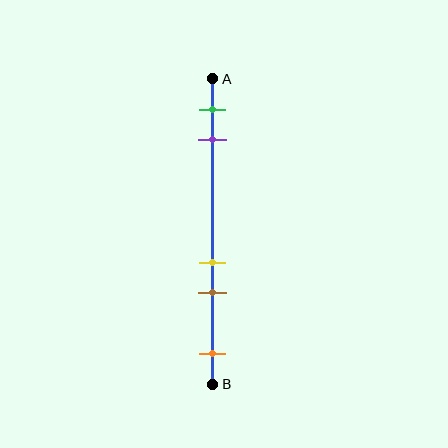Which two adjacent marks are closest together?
The yellow and brown marks are the closest adjacent pair.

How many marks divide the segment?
There are 5 marks dividing the segment.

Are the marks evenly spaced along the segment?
No, the marks are not evenly spaced.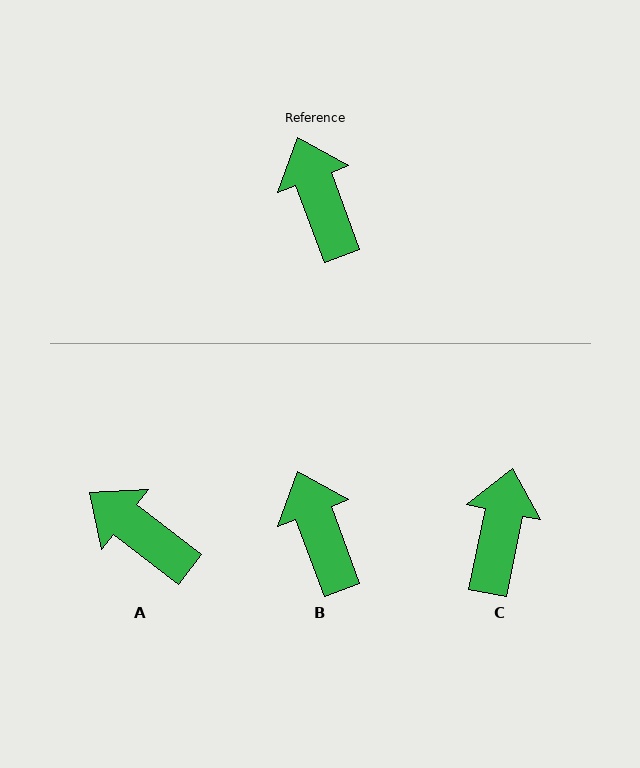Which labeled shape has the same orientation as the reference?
B.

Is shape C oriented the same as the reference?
No, it is off by about 32 degrees.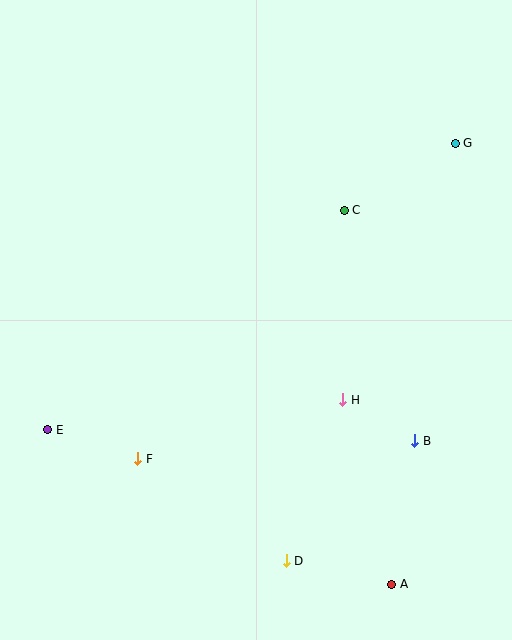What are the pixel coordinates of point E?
Point E is at (48, 430).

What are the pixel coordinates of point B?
Point B is at (415, 441).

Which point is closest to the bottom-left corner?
Point E is closest to the bottom-left corner.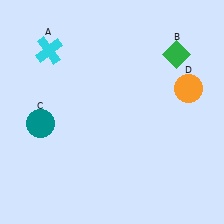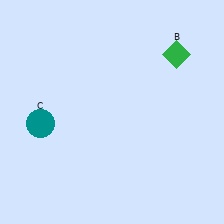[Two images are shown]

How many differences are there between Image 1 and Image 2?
There are 2 differences between the two images.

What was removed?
The cyan cross (A), the orange circle (D) were removed in Image 2.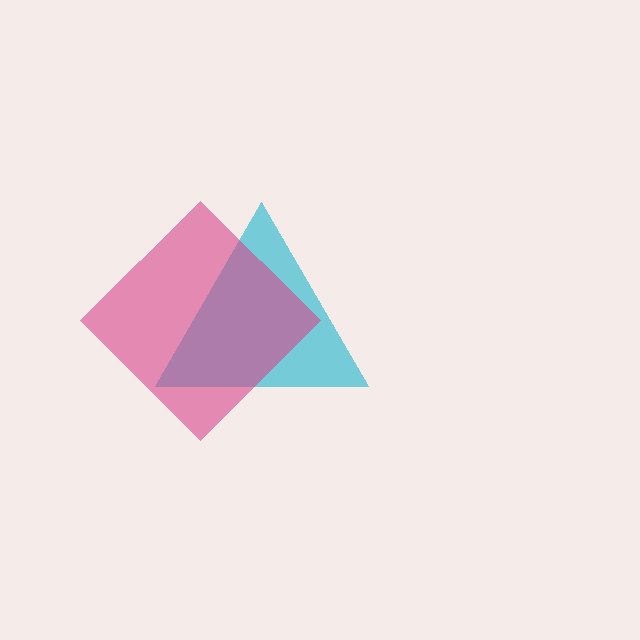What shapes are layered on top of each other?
The layered shapes are: a cyan triangle, a magenta diamond.